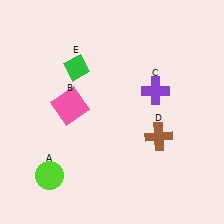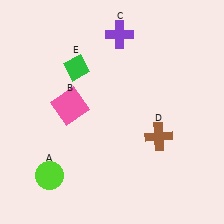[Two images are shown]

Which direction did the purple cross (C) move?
The purple cross (C) moved up.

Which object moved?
The purple cross (C) moved up.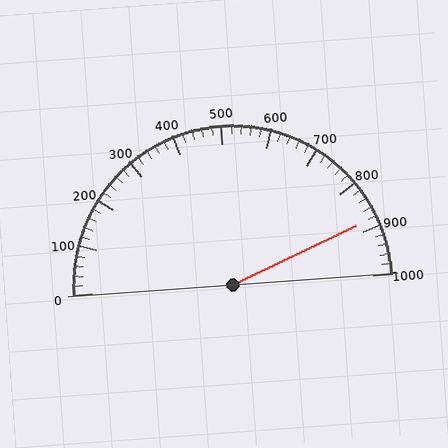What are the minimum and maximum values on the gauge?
The gauge ranges from 0 to 1000.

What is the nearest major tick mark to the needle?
The nearest major tick mark is 900.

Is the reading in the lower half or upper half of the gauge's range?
The reading is in the upper half of the range (0 to 1000).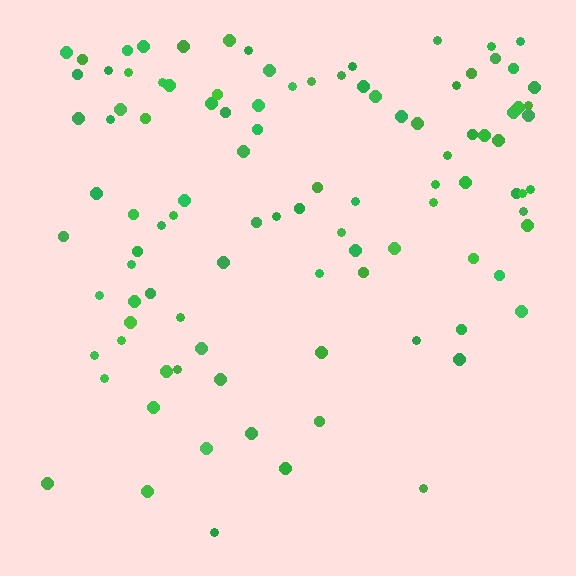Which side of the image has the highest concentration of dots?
The top.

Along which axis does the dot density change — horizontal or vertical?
Vertical.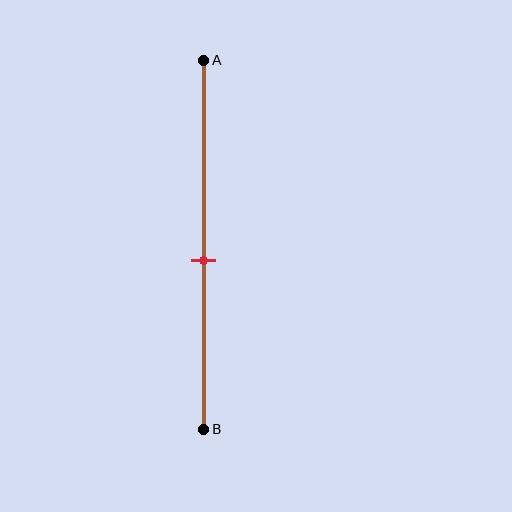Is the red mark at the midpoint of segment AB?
No, the mark is at about 55% from A, not at the 50% midpoint.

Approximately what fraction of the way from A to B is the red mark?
The red mark is approximately 55% of the way from A to B.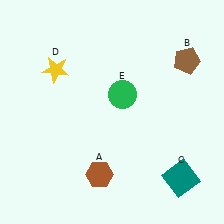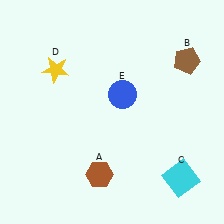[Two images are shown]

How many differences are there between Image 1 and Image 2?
There are 2 differences between the two images.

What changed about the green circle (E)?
In Image 1, E is green. In Image 2, it changed to blue.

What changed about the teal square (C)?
In Image 1, C is teal. In Image 2, it changed to cyan.